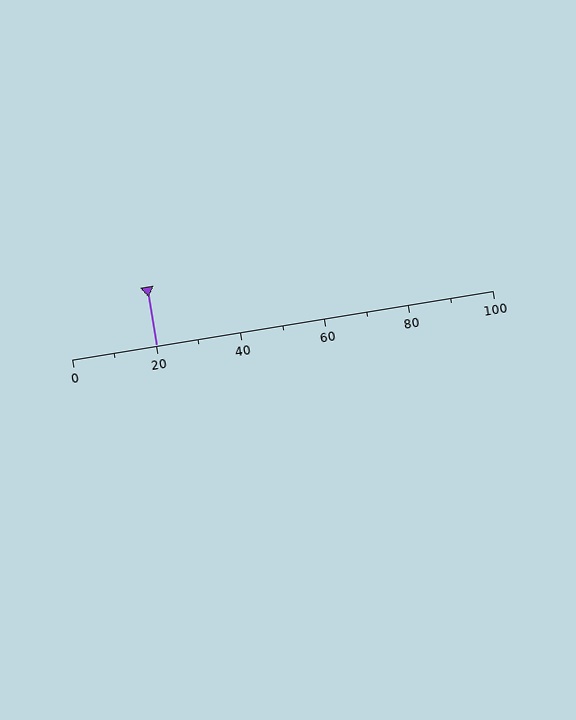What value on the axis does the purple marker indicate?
The marker indicates approximately 20.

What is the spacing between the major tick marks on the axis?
The major ticks are spaced 20 apart.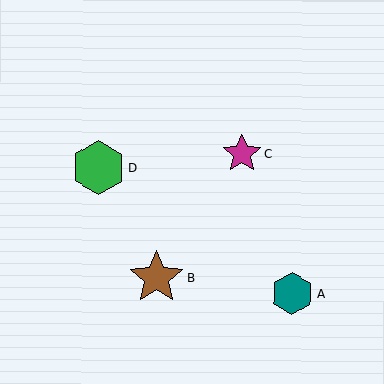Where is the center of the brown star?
The center of the brown star is at (156, 277).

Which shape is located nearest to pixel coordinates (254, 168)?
The magenta star (labeled C) at (242, 154) is nearest to that location.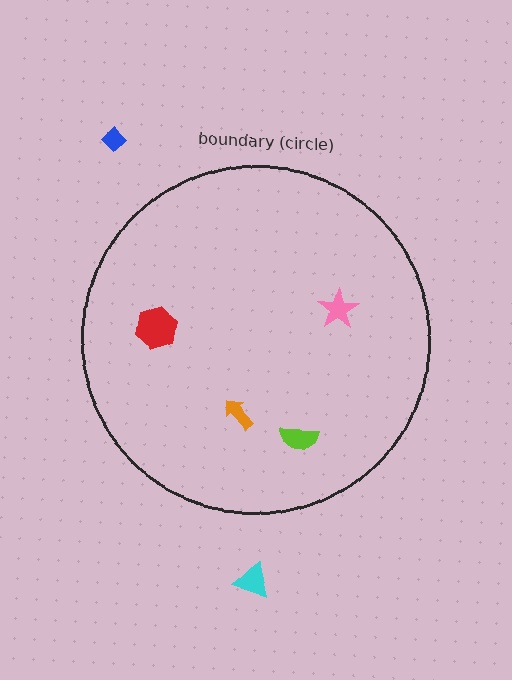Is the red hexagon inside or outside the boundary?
Inside.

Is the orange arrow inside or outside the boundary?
Inside.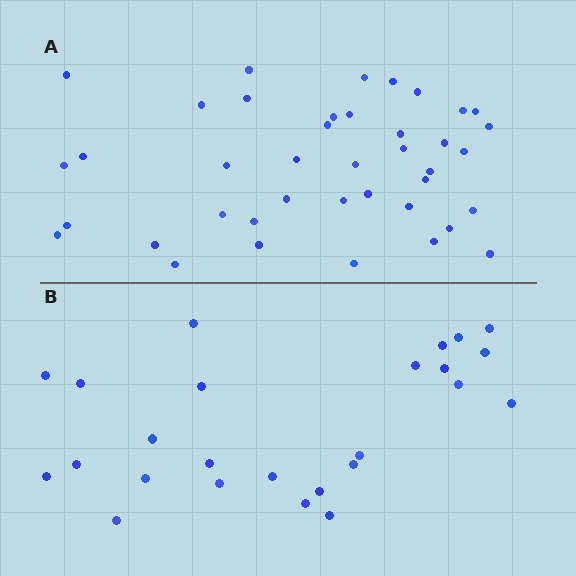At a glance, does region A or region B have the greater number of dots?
Region A (the top region) has more dots.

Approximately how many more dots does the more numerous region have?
Region A has approximately 15 more dots than region B.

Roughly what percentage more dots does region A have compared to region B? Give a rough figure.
About 60% more.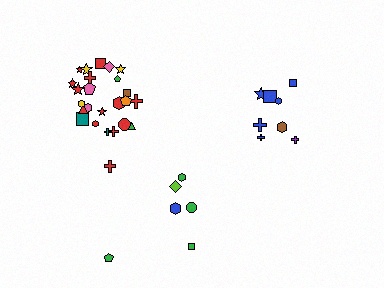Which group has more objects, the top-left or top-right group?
The top-left group.